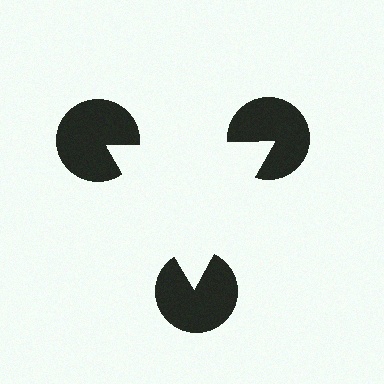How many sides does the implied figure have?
3 sides.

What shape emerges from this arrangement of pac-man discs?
An illusory triangle — its edges are inferred from the aligned wedge cuts in the pac-man discs, not physically drawn.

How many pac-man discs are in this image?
There are 3 — one at each vertex of the illusory triangle.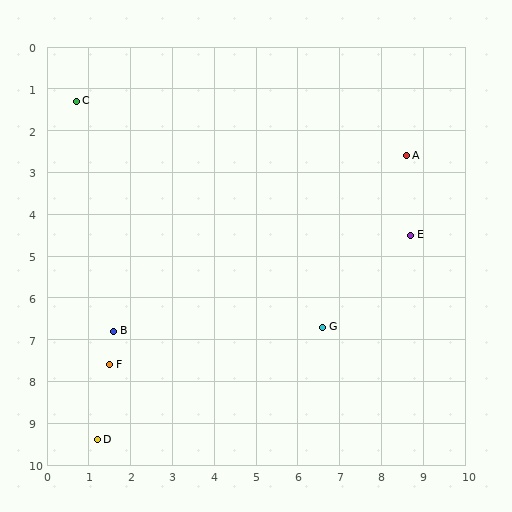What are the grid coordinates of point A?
Point A is at approximately (8.6, 2.6).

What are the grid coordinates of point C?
Point C is at approximately (0.7, 1.3).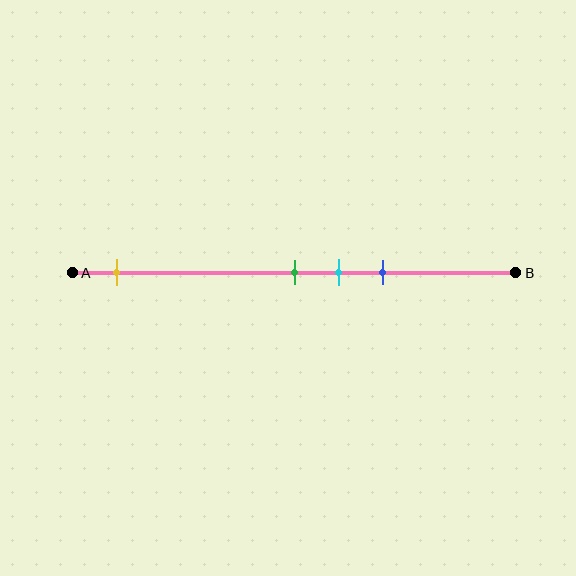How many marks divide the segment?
There are 4 marks dividing the segment.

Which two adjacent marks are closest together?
The green and cyan marks are the closest adjacent pair.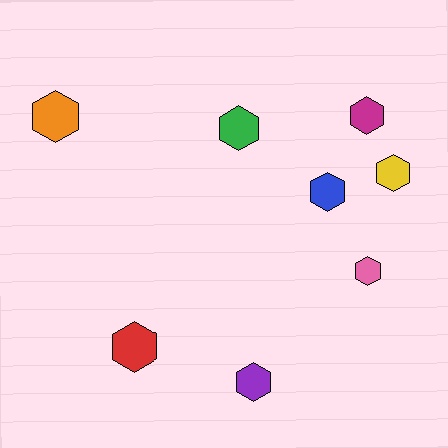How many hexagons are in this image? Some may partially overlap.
There are 8 hexagons.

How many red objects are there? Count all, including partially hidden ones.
There is 1 red object.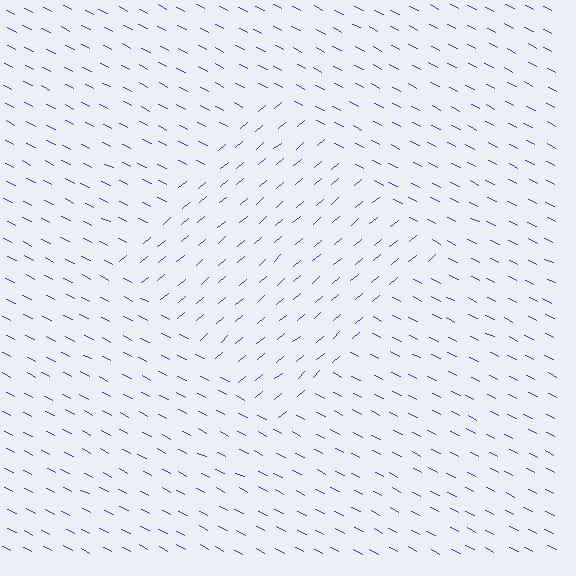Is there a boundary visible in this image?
Yes, there is a texture boundary formed by a change in line orientation.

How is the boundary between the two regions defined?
The boundary is defined purely by a change in line orientation (approximately 67 degrees difference). All lines are the same color and thickness.